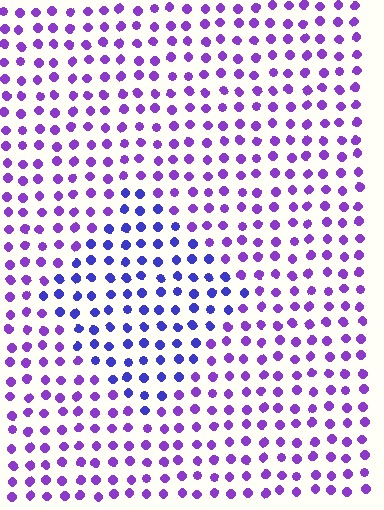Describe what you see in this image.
The image is filled with small purple elements in a uniform arrangement. A diamond-shaped region is visible where the elements are tinted to a slightly different hue, forming a subtle color boundary.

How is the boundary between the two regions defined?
The boundary is defined purely by a slight shift in hue (about 34 degrees). Spacing, size, and orientation are identical on both sides.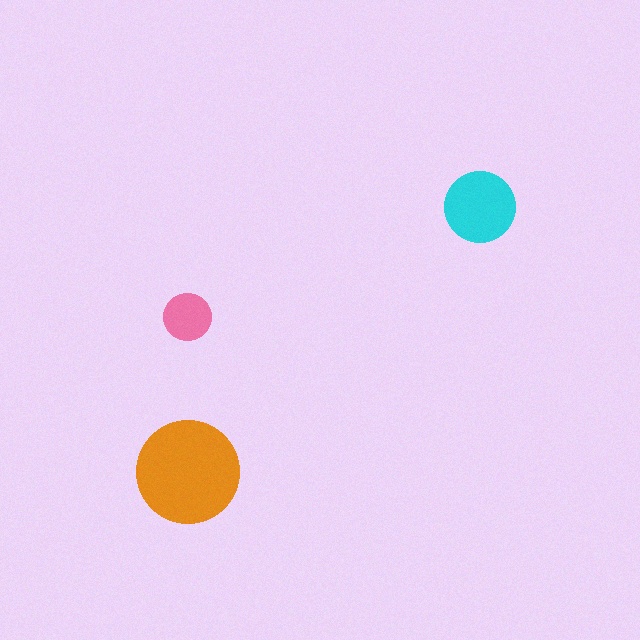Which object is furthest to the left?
The pink circle is leftmost.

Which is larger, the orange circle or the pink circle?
The orange one.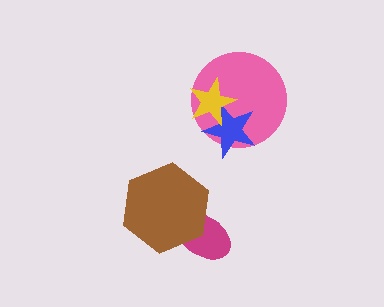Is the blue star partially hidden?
Yes, it is partially covered by another shape.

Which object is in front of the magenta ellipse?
The brown hexagon is in front of the magenta ellipse.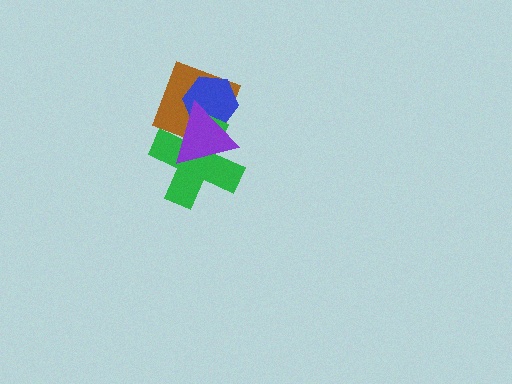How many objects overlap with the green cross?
3 objects overlap with the green cross.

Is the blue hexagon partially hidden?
Yes, it is partially covered by another shape.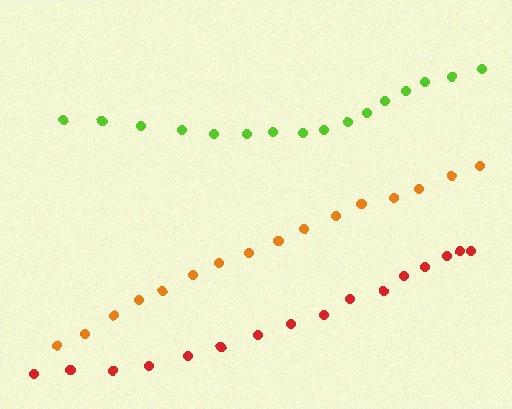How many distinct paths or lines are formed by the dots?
There are 3 distinct paths.